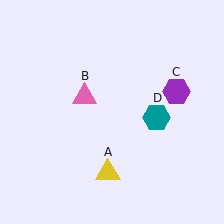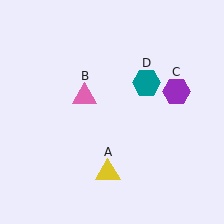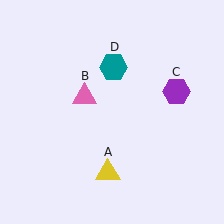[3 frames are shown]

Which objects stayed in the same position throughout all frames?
Yellow triangle (object A) and pink triangle (object B) and purple hexagon (object C) remained stationary.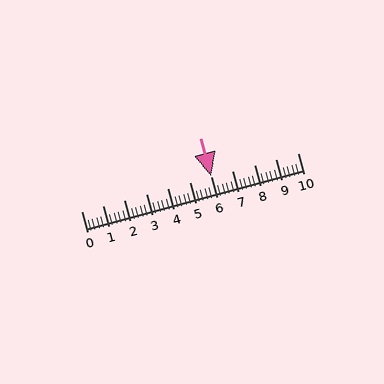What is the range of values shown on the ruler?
The ruler shows values from 0 to 10.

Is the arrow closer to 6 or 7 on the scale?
The arrow is closer to 6.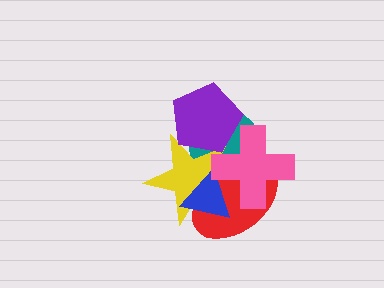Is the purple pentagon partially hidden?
Yes, it is partially covered by another shape.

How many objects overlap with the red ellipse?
4 objects overlap with the red ellipse.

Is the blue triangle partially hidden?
Yes, it is partially covered by another shape.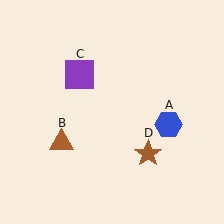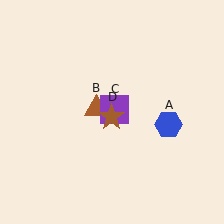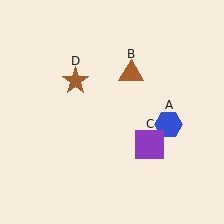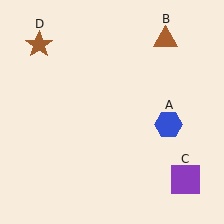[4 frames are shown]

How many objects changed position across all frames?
3 objects changed position: brown triangle (object B), purple square (object C), brown star (object D).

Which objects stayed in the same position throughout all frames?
Blue hexagon (object A) remained stationary.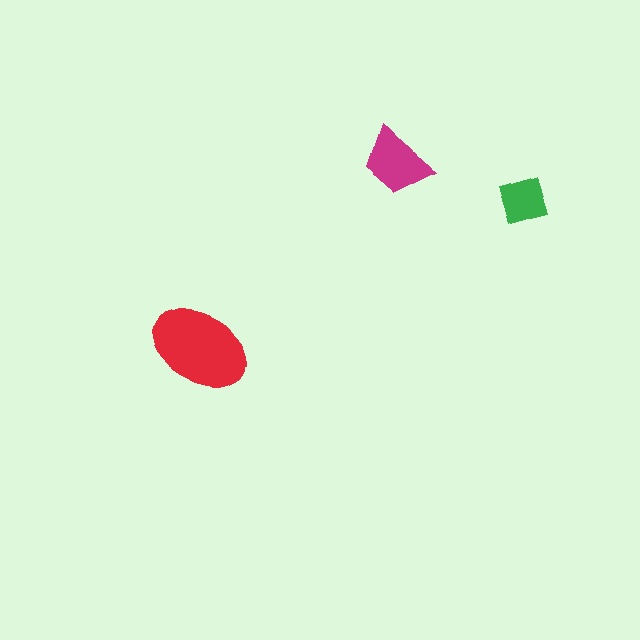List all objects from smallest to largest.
The green diamond, the magenta trapezoid, the red ellipse.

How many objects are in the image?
There are 3 objects in the image.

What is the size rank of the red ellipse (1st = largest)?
1st.